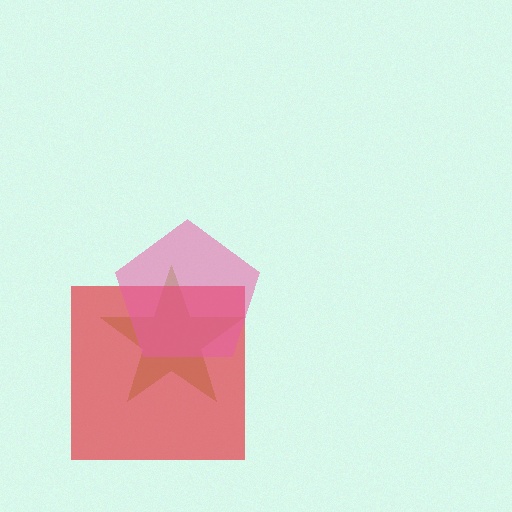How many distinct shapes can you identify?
There are 3 distinct shapes: a lime star, a red square, a pink pentagon.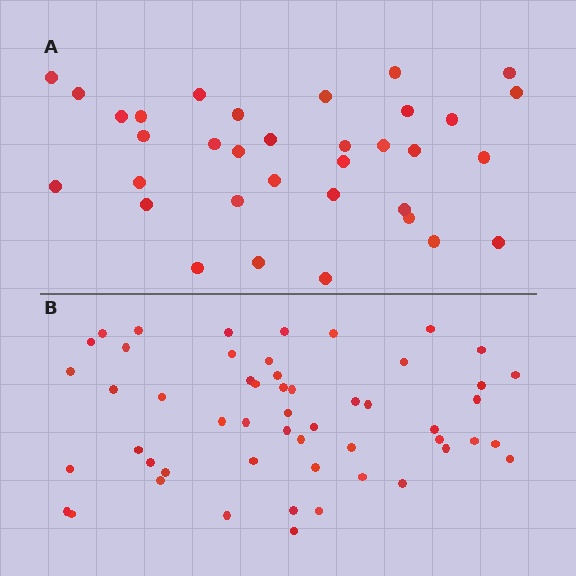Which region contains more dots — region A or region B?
Region B (the bottom region) has more dots.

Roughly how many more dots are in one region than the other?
Region B has approximately 20 more dots than region A.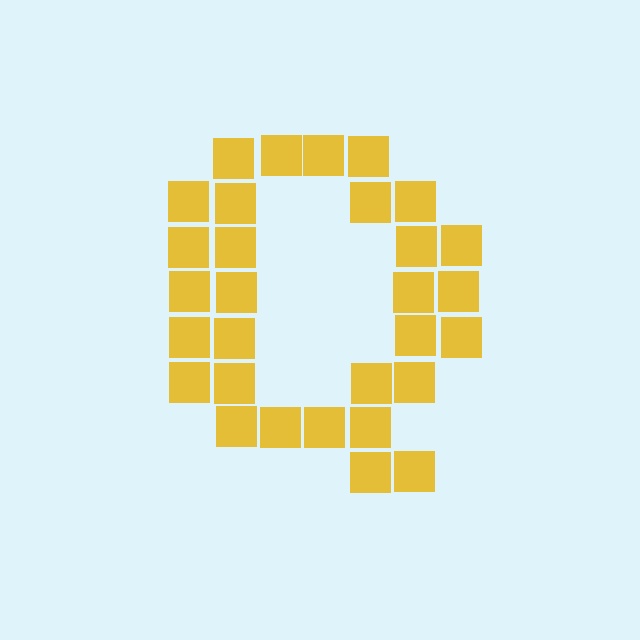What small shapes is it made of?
It is made of small squares.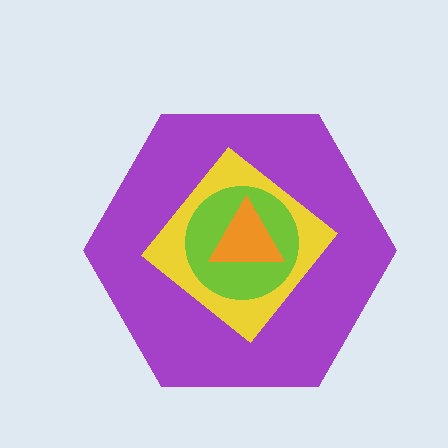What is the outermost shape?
The purple hexagon.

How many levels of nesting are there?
4.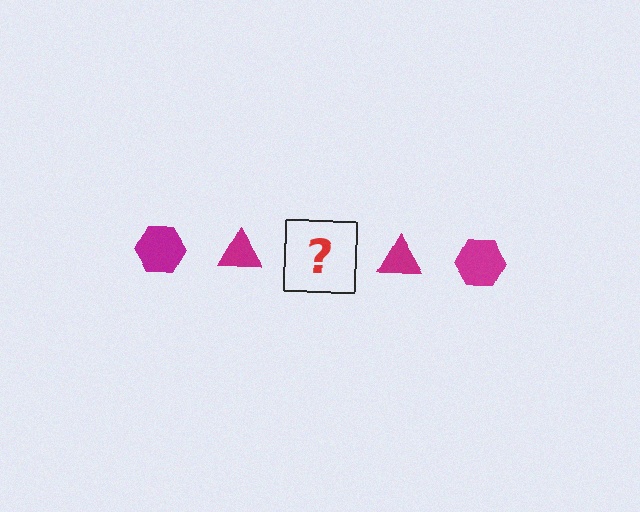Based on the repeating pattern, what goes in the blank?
The blank should be a magenta hexagon.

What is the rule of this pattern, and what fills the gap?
The rule is that the pattern cycles through hexagon, triangle shapes in magenta. The gap should be filled with a magenta hexagon.